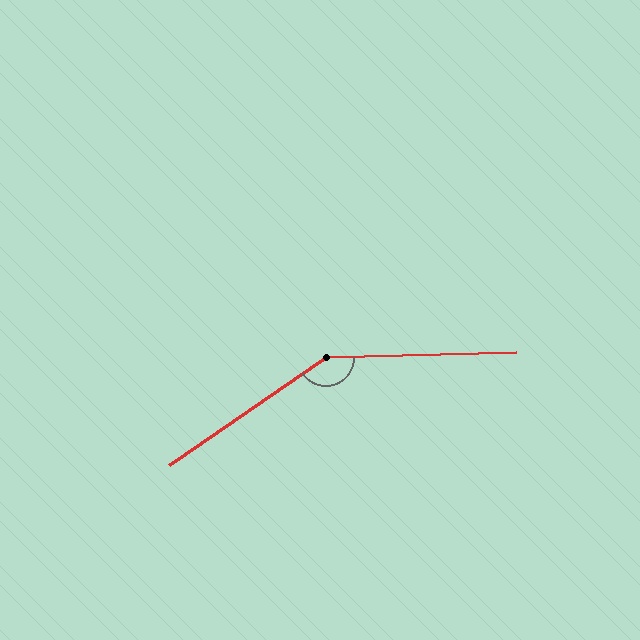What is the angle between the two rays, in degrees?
Approximately 147 degrees.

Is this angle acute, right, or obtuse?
It is obtuse.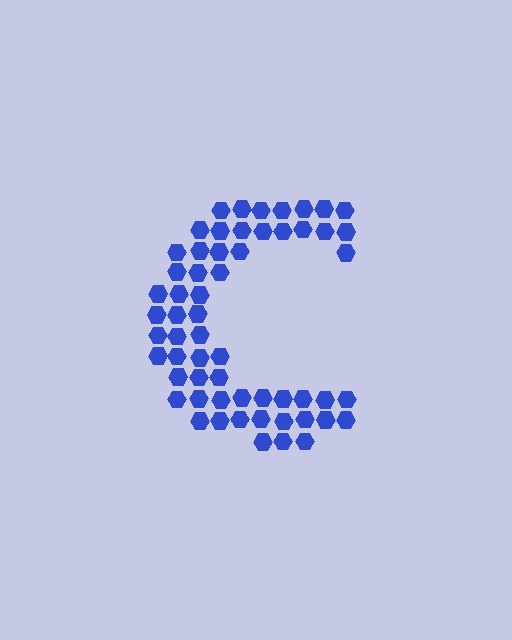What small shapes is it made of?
It is made of small hexagons.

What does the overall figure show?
The overall figure shows the letter C.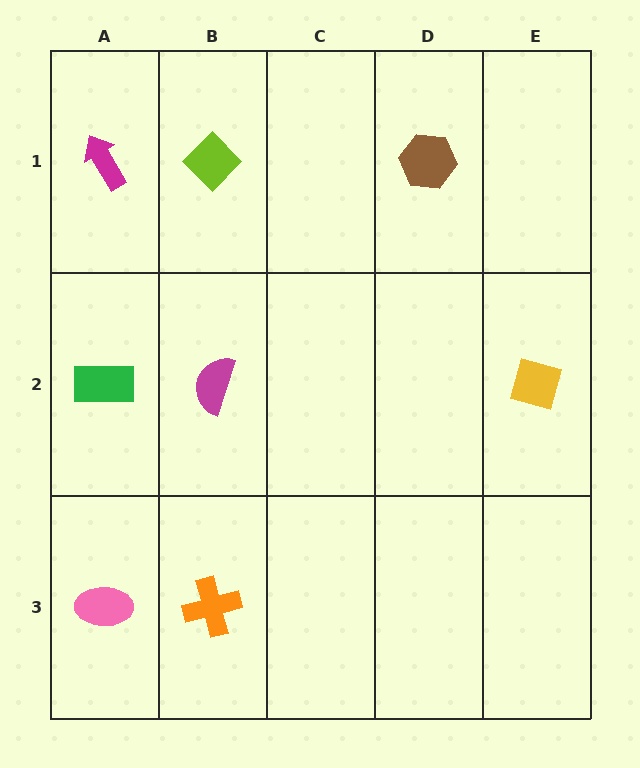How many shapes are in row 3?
2 shapes.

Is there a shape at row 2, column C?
No, that cell is empty.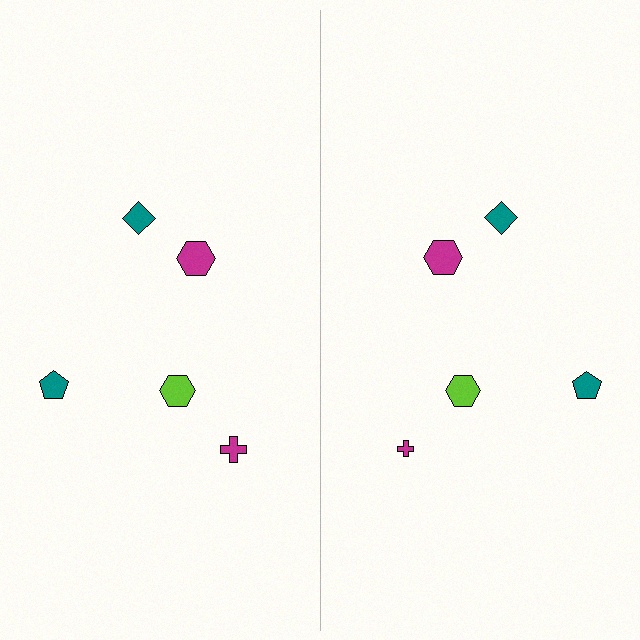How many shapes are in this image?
There are 10 shapes in this image.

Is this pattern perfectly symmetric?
No, the pattern is not perfectly symmetric. The magenta cross on the right side has a different size than its mirror counterpart.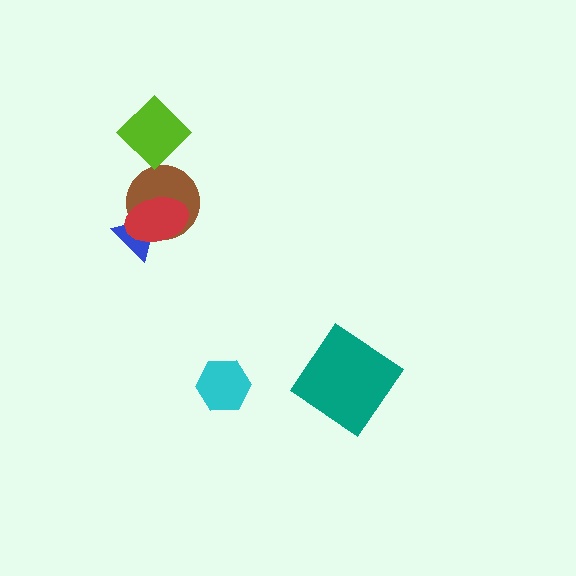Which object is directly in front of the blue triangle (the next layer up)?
The brown circle is directly in front of the blue triangle.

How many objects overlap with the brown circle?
2 objects overlap with the brown circle.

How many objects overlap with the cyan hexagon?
0 objects overlap with the cyan hexagon.